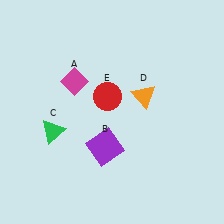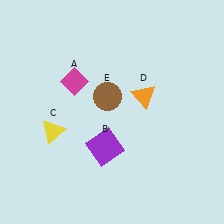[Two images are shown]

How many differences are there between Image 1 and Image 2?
There are 2 differences between the two images.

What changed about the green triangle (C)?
In Image 1, C is green. In Image 2, it changed to yellow.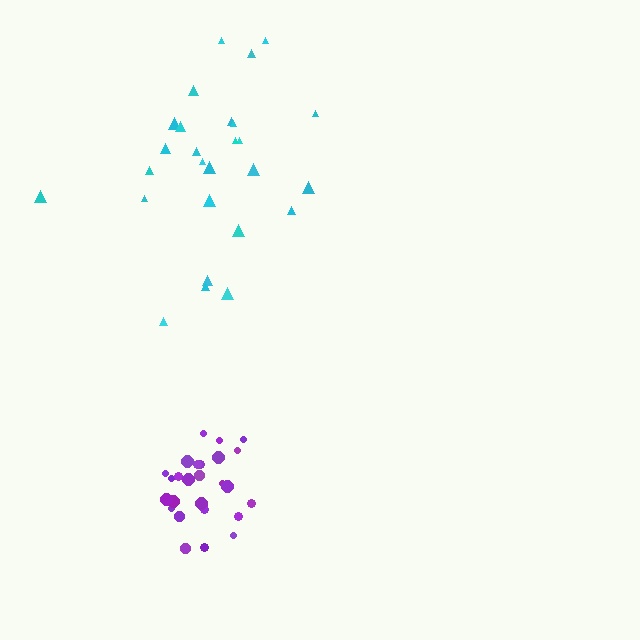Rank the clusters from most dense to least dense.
purple, cyan.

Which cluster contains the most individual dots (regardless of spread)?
Cyan (27).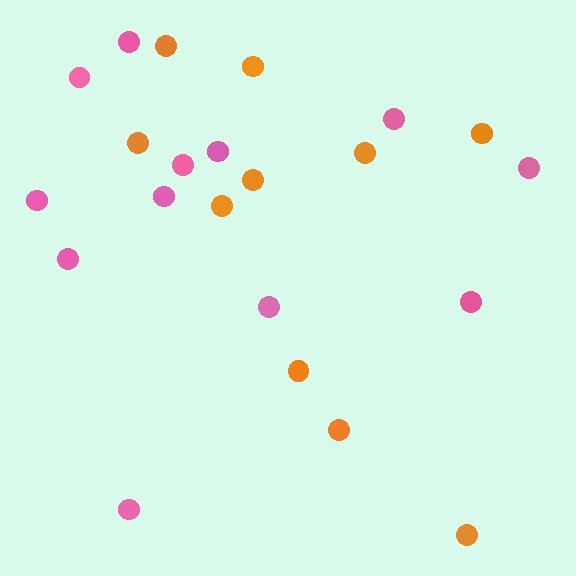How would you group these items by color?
There are 2 groups: one group of orange circles (10) and one group of pink circles (12).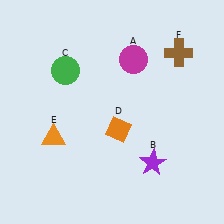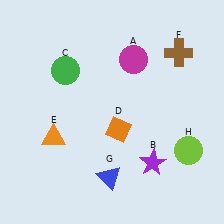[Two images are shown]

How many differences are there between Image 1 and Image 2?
There are 2 differences between the two images.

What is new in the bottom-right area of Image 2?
A lime circle (H) was added in the bottom-right area of Image 2.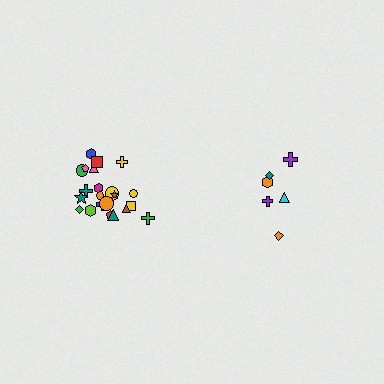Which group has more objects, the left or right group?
The left group.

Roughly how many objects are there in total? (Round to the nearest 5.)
Roughly 30 objects in total.